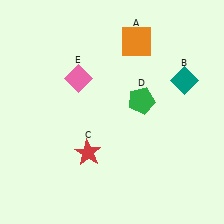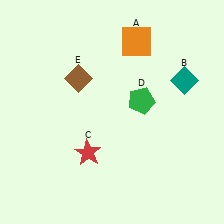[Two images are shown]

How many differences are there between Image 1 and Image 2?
There is 1 difference between the two images.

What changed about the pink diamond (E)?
In Image 1, E is pink. In Image 2, it changed to brown.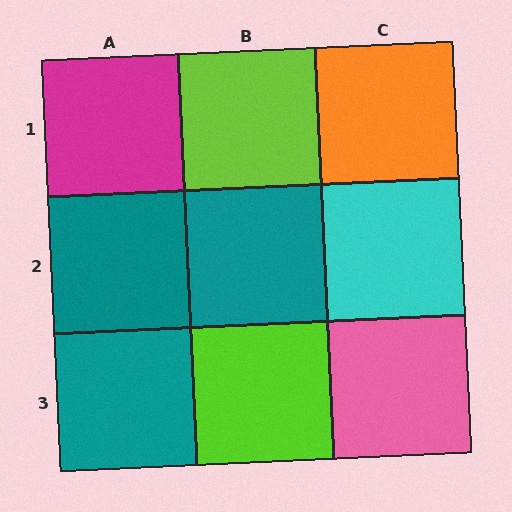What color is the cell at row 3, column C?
Pink.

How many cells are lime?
2 cells are lime.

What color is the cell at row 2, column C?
Cyan.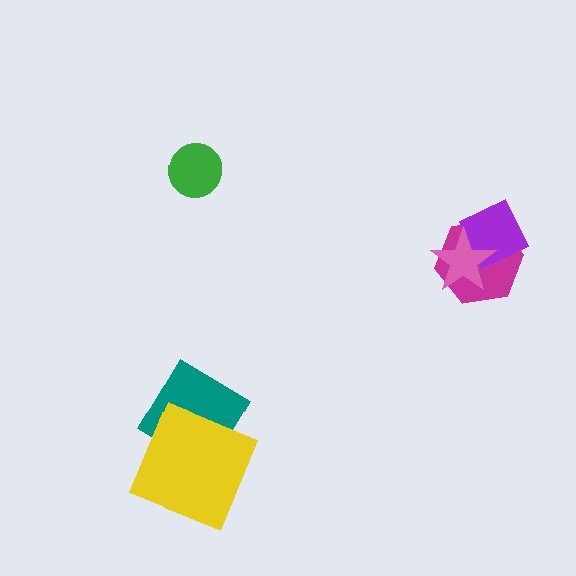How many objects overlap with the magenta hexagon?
2 objects overlap with the magenta hexagon.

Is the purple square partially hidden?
Yes, it is partially covered by another shape.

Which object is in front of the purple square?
The pink star is in front of the purple square.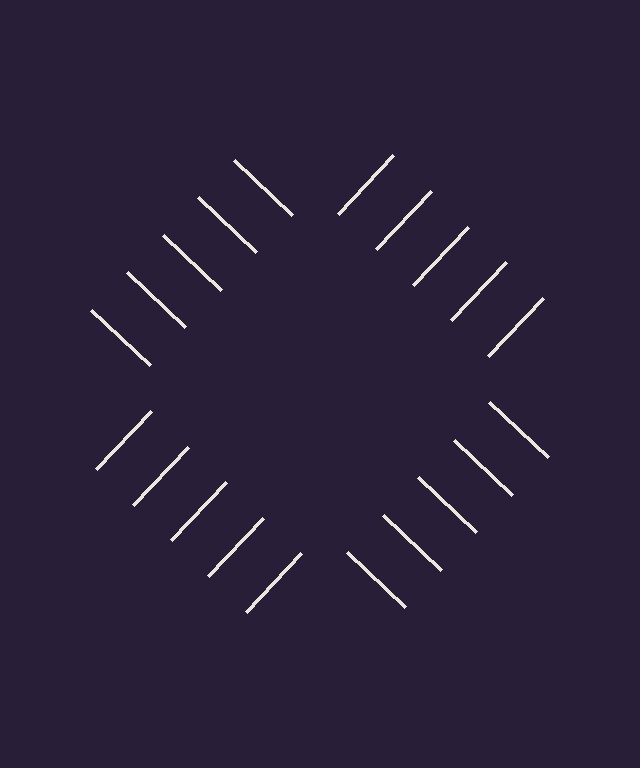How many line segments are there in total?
20 — 5 along each of the 4 edges.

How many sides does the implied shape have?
4 sides — the line-ends trace a square.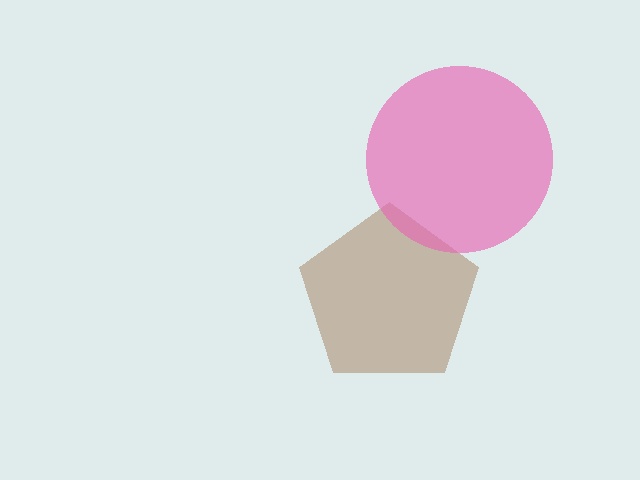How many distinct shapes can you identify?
There are 2 distinct shapes: a brown pentagon, a pink circle.